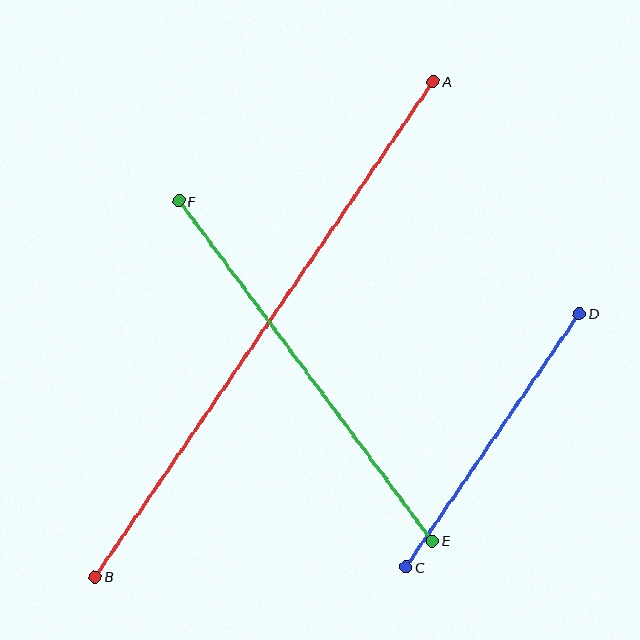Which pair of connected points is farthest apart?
Points A and B are farthest apart.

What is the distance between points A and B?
The distance is approximately 600 pixels.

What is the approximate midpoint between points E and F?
The midpoint is at approximately (306, 371) pixels.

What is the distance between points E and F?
The distance is approximately 424 pixels.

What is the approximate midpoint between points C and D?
The midpoint is at approximately (493, 440) pixels.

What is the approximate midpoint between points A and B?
The midpoint is at approximately (264, 329) pixels.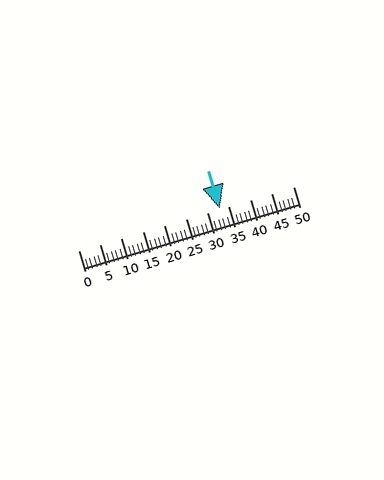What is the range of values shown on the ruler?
The ruler shows values from 0 to 50.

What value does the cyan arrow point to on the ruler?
The cyan arrow points to approximately 33.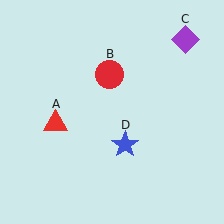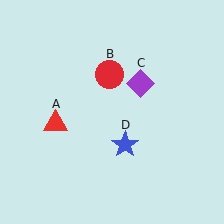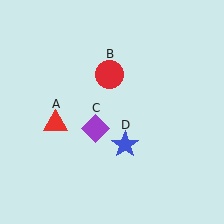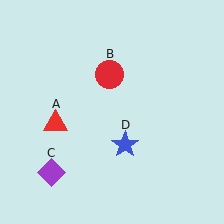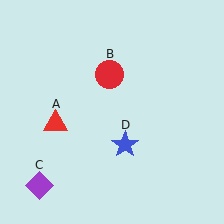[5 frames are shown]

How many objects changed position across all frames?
1 object changed position: purple diamond (object C).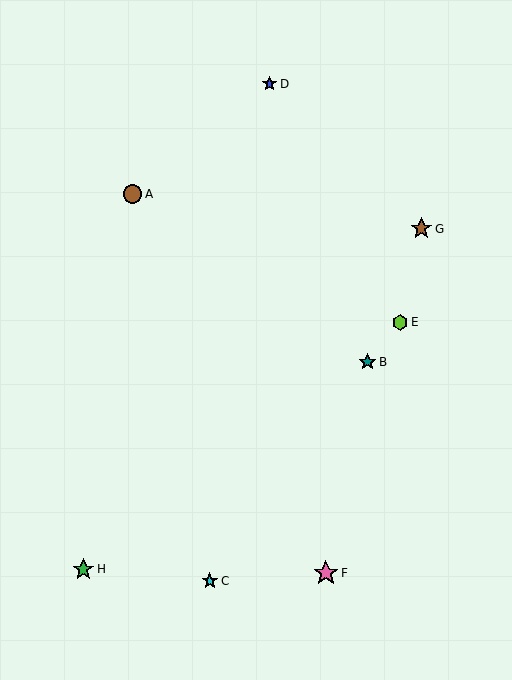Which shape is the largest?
The pink star (labeled F) is the largest.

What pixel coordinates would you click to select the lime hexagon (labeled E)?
Click at (400, 322) to select the lime hexagon E.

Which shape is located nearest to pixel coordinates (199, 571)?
The cyan star (labeled C) at (210, 581) is nearest to that location.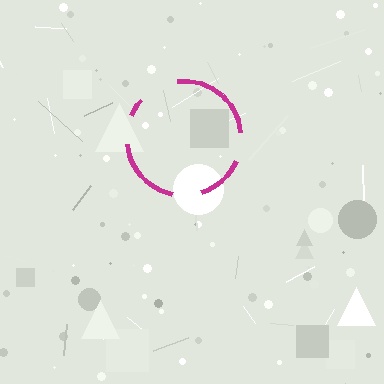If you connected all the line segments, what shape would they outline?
They would outline a circle.